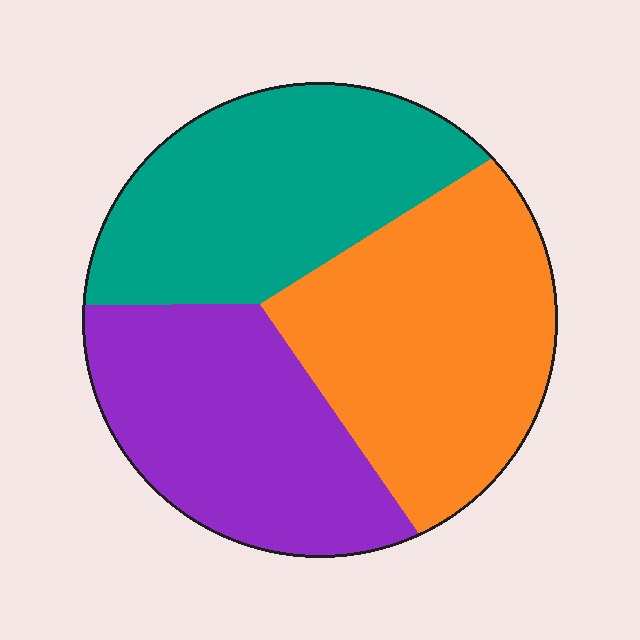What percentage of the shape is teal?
Teal takes up about one third (1/3) of the shape.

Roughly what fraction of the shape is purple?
Purple covers 31% of the shape.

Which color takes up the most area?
Orange, at roughly 35%.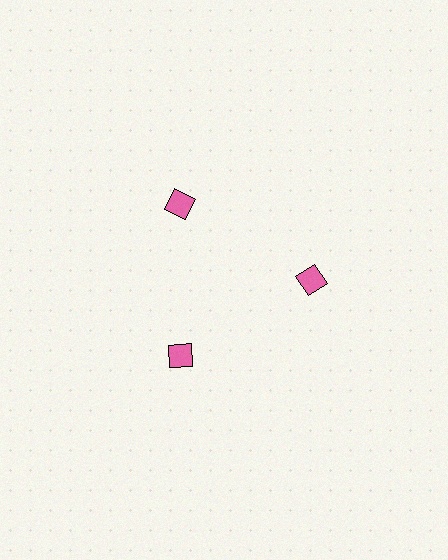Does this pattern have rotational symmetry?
Yes, this pattern has 3-fold rotational symmetry. It looks the same after rotating 120 degrees around the center.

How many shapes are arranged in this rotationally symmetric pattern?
There are 3 shapes, arranged in 3 groups of 1.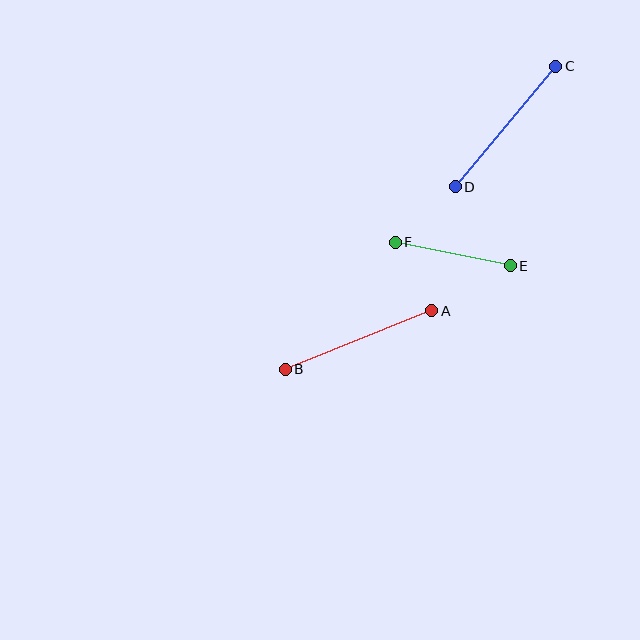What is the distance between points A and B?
The distance is approximately 158 pixels.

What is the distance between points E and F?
The distance is approximately 117 pixels.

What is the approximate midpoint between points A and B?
The midpoint is at approximately (358, 340) pixels.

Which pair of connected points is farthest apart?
Points A and B are farthest apart.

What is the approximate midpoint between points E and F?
The midpoint is at approximately (453, 254) pixels.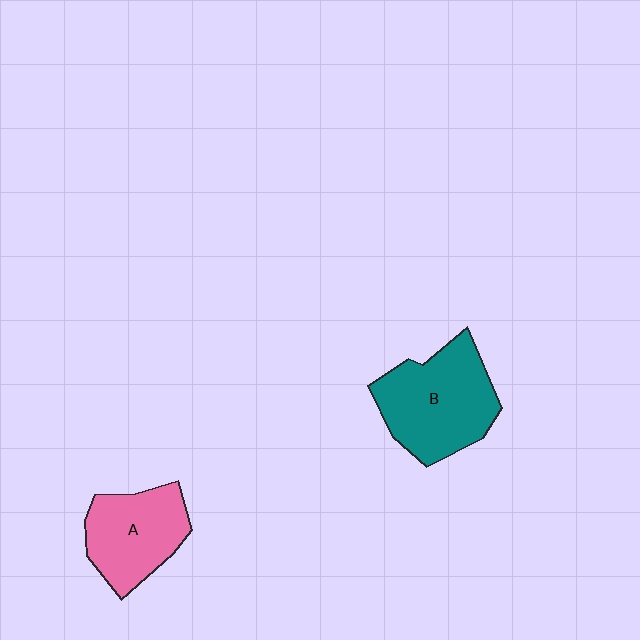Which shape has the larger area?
Shape B (teal).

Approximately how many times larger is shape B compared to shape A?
Approximately 1.3 times.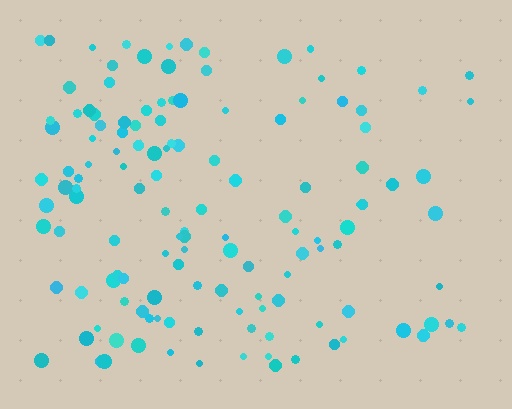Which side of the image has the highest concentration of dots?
The left.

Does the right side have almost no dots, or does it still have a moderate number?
Still a moderate number, just noticeably fewer than the left.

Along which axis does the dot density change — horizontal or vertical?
Horizontal.